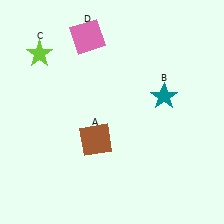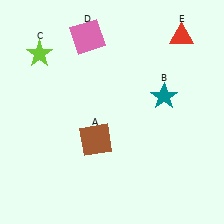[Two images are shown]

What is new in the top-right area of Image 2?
A red triangle (E) was added in the top-right area of Image 2.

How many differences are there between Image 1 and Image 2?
There is 1 difference between the two images.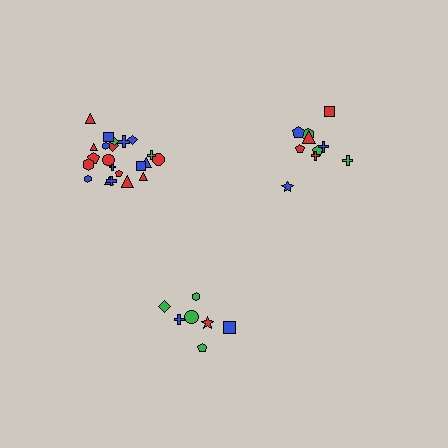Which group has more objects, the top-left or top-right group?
The top-left group.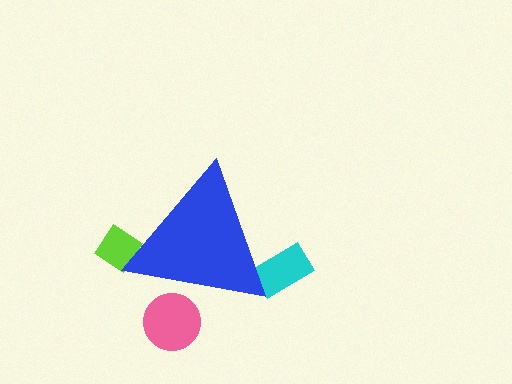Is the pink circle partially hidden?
Yes, the pink circle is partially hidden behind the blue triangle.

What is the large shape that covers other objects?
A blue triangle.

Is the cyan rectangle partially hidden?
Yes, the cyan rectangle is partially hidden behind the blue triangle.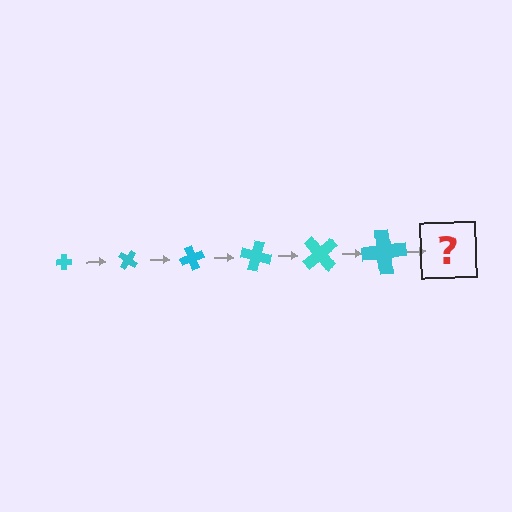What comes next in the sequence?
The next element should be a cross, larger than the previous one and rotated 210 degrees from the start.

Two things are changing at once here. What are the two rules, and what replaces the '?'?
The two rules are that the cross grows larger each step and it rotates 35 degrees each step. The '?' should be a cross, larger than the previous one and rotated 210 degrees from the start.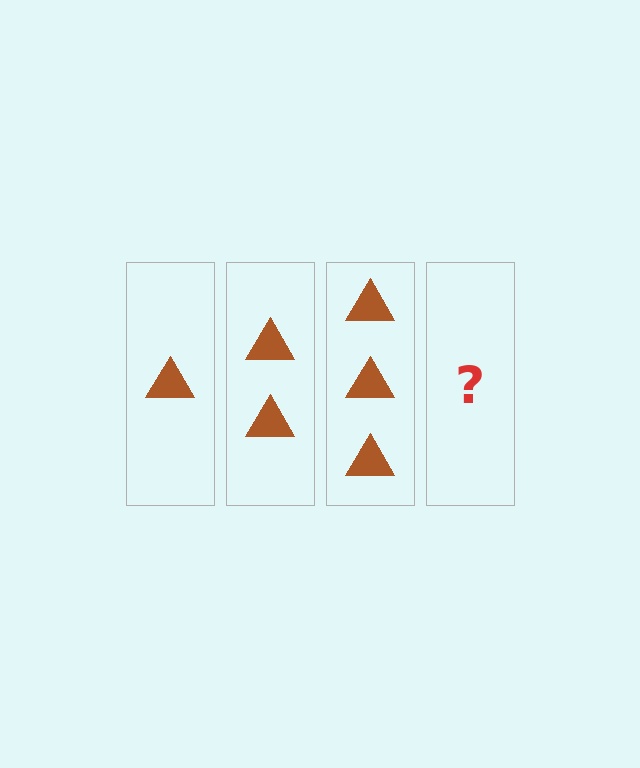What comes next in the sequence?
The next element should be 4 triangles.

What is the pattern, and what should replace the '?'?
The pattern is that each step adds one more triangle. The '?' should be 4 triangles.